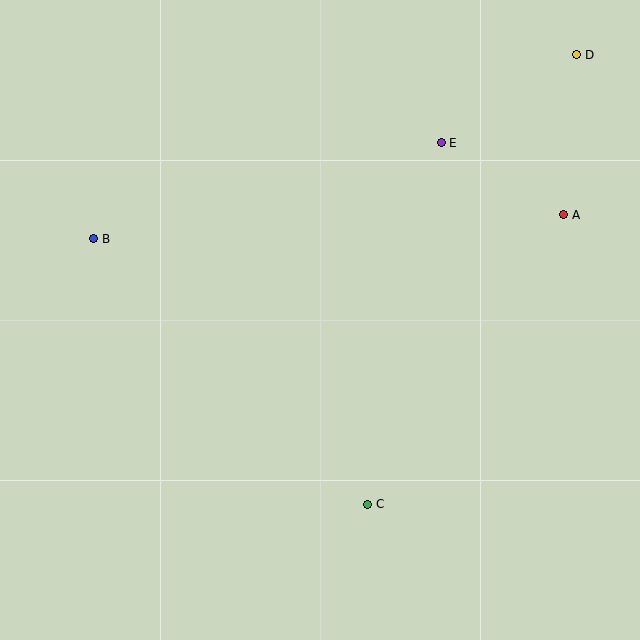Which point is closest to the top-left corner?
Point B is closest to the top-left corner.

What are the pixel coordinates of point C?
Point C is at (368, 504).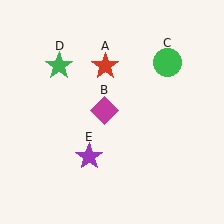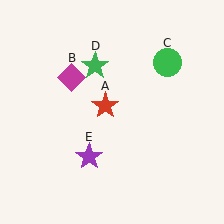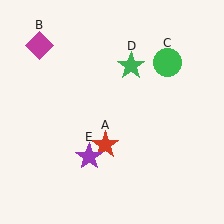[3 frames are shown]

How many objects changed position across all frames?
3 objects changed position: red star (object A), magenta diamond (object B), green star (object D).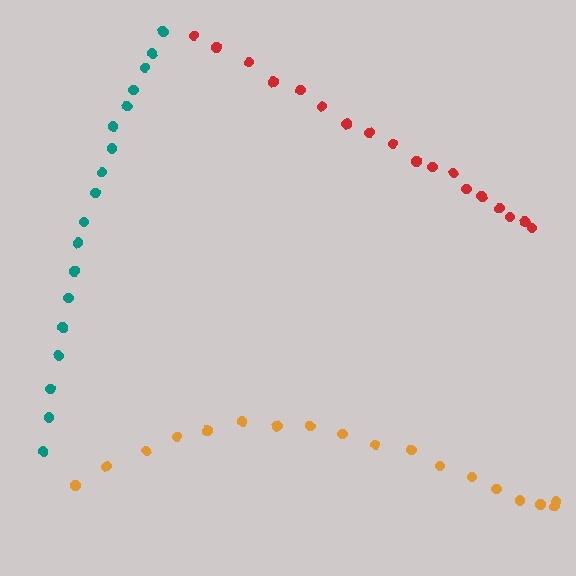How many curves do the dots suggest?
There are 3 distinct paths.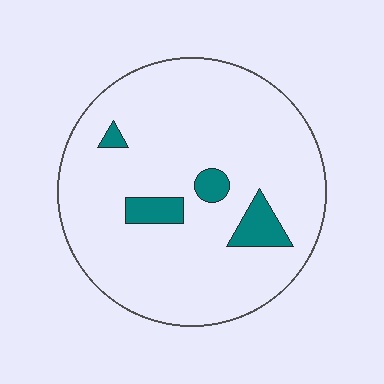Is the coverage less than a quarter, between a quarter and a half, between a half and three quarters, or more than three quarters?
Less than a quarter.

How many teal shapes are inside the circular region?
4.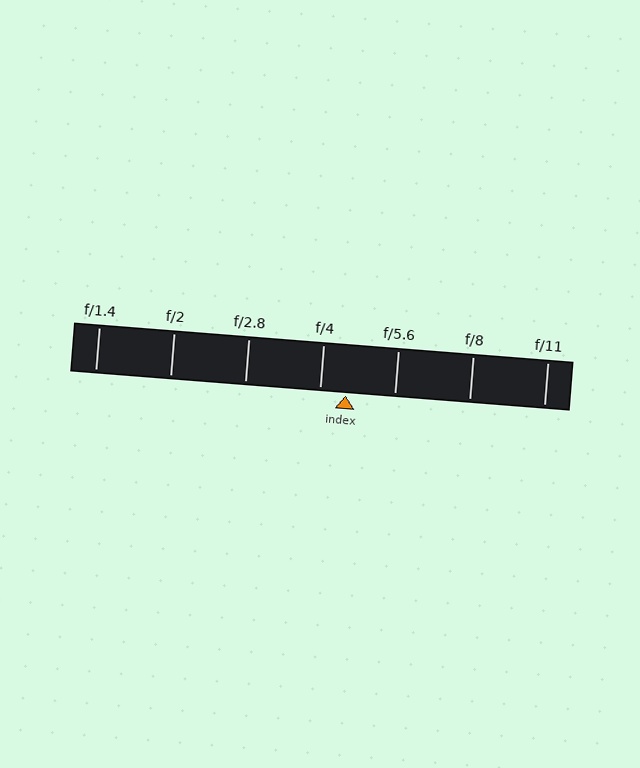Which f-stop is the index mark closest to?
The index mark is closest to f/4.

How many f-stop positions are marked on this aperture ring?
There are 7 f-stop positions marked.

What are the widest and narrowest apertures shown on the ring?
The widest aperture shown is f/1.4 and the narrowest is f/11.